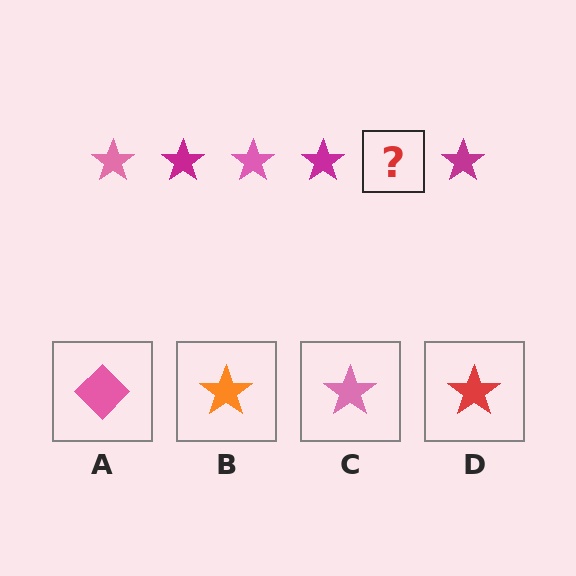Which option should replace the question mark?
Option C.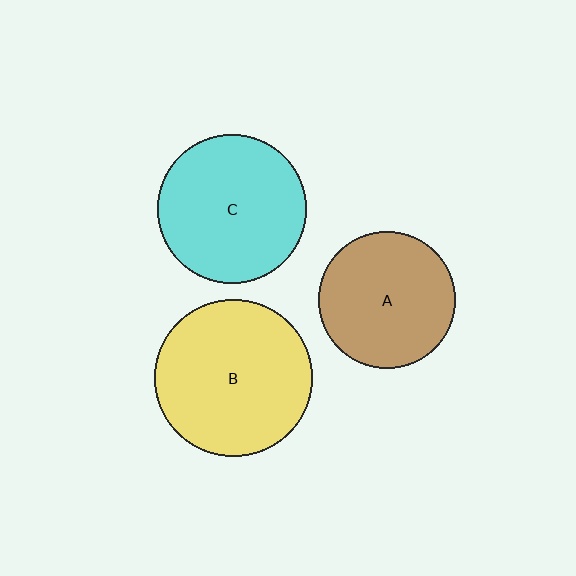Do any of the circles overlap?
No, none of the circles overlap.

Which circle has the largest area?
Circle B (yellow).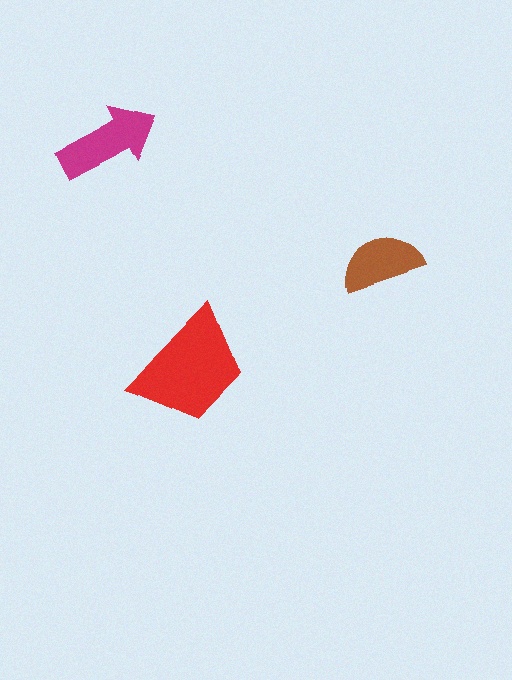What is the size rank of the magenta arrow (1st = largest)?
2nd.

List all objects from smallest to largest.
The brown semicircle, the magenta arrow, the red trapezoid.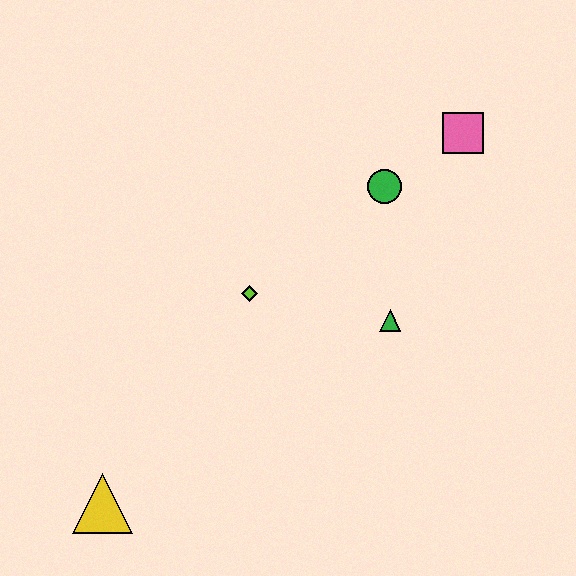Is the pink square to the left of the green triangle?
No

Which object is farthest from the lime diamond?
The pink square is farthest from the lime diamond.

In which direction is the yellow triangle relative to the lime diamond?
The yellow triangle is below the lime diamond.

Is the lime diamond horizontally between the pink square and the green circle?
No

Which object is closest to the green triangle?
The green circle is closest to the green triangle.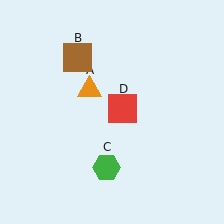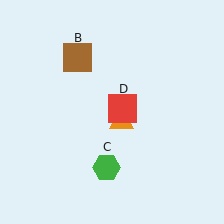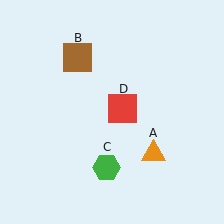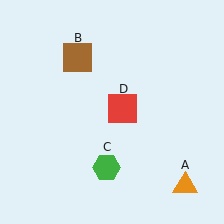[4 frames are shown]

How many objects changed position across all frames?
1 object changed position: orange triangle (object A).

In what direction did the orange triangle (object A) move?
The orange triangle (object A) moved down and to the right.